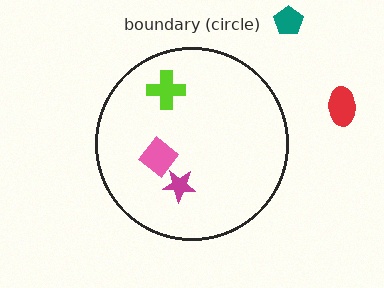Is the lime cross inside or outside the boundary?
Inside.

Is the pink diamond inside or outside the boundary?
Inside.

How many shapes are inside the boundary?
3 inside, 2 outside.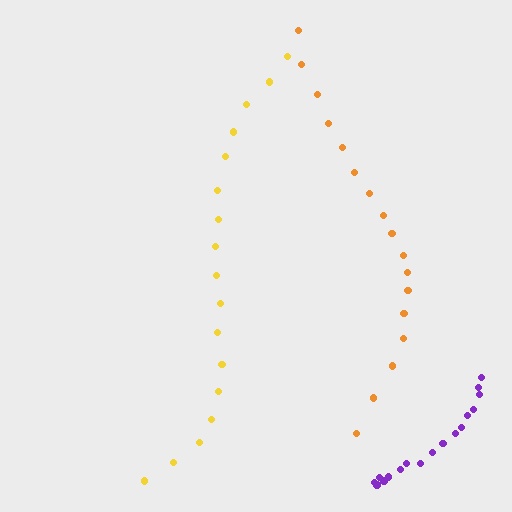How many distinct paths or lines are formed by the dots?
There are 3 distinct paths.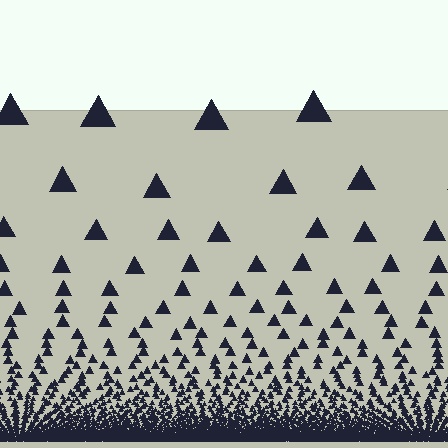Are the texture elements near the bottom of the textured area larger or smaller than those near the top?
Smaller. The gradient is inverted — elements near the bottom are smaller and denser.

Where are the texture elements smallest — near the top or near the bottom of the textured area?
Near the bottom.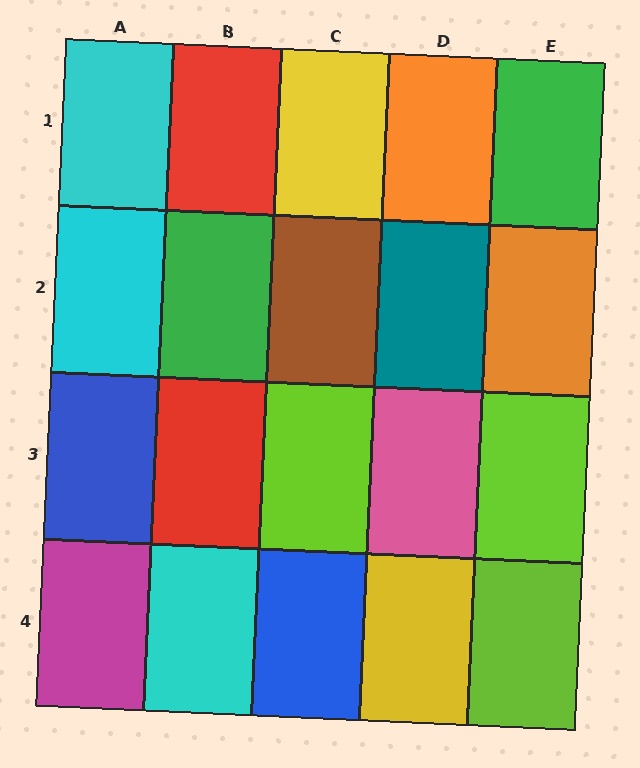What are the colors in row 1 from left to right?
Cyan, red, yellow, orange, green.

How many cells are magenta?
1 cell is magenta.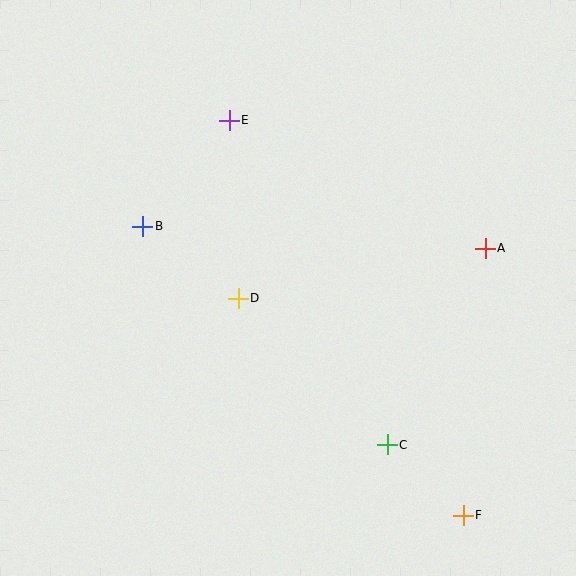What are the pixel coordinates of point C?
Point C is at (387, 445).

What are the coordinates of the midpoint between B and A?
The midpoint between B and A is at (314, 237).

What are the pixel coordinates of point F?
Point F is at (463, 515).